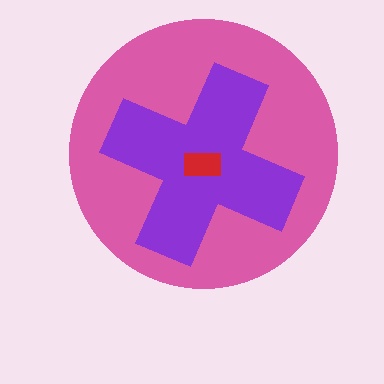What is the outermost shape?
The pink circle.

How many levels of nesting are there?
3.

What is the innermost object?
The red rectangle.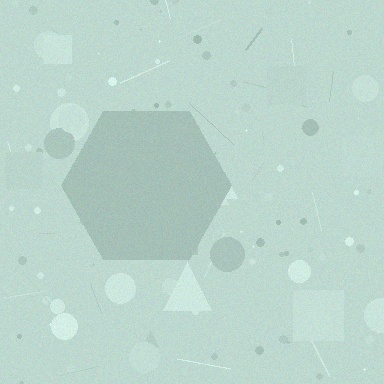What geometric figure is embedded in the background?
A hexagon is embedded in the background.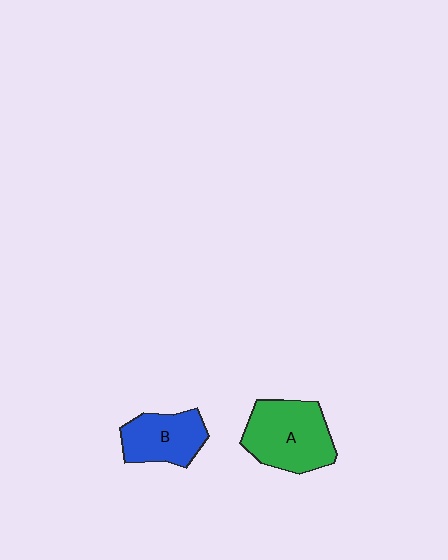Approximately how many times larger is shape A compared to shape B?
Approximately 1.4 times.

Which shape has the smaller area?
Shape B (blue).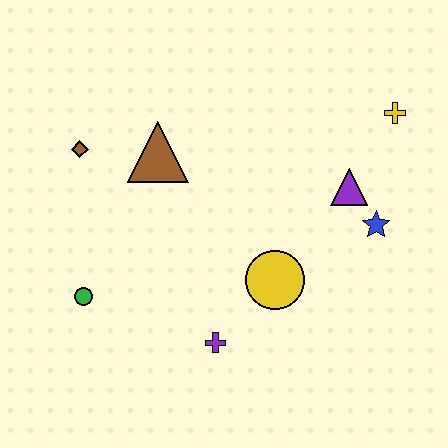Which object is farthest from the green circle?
The yellow cross is farthest from the green circle.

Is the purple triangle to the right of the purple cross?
Yes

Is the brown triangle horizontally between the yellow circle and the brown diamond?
Yes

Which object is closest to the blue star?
The purple triangle is closest to the blue star.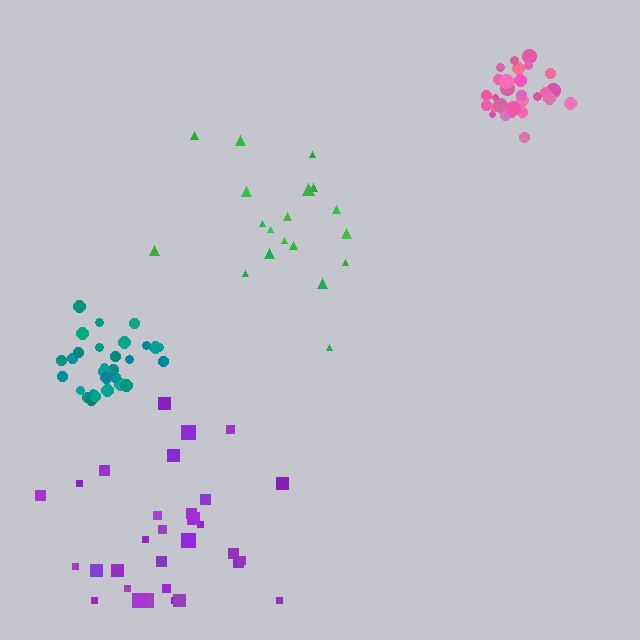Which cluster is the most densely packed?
Pink.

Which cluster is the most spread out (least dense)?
Purple.